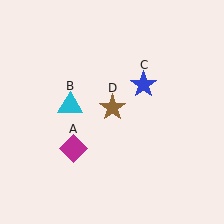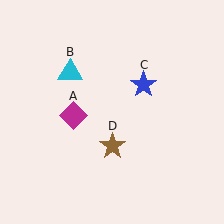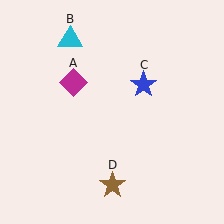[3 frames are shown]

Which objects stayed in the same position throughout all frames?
Blue star (object C) remained stationary.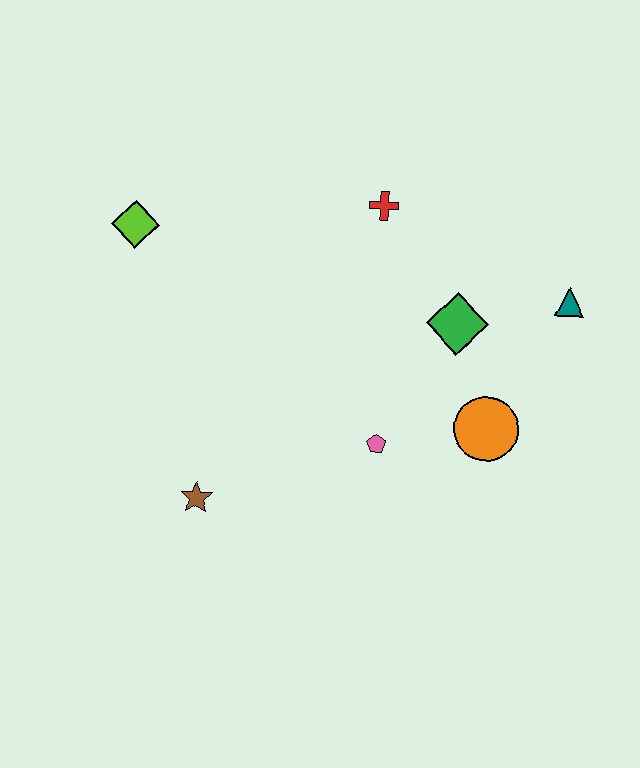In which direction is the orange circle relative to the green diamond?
The orange circle is below the green diamond.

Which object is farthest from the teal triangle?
The lime diamond is farthest from the teal triangle.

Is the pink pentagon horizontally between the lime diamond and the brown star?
No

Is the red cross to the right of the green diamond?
No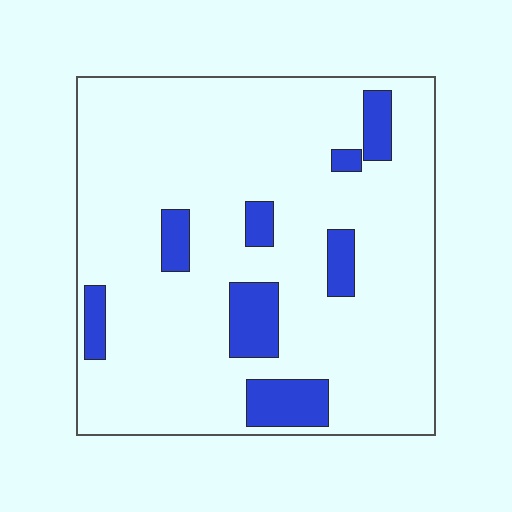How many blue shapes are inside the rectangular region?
8.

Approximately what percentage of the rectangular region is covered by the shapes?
Approximately 15%.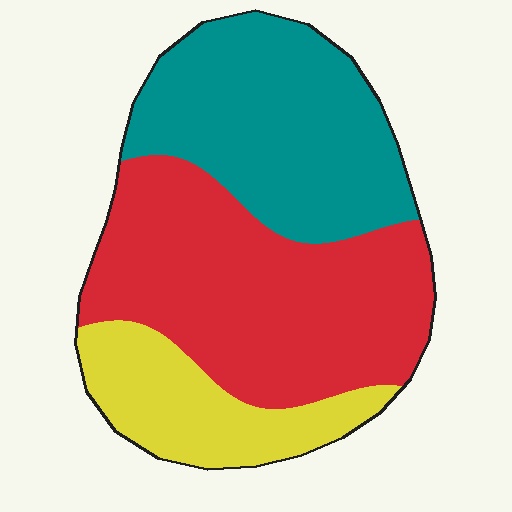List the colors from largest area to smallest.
From largest to smallest: red, teal, yellow.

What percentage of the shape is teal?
Teal covers around 35% of the shape.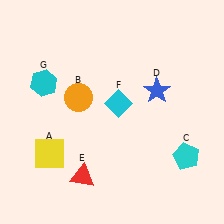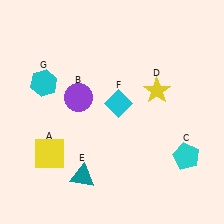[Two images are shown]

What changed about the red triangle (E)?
In Image 1, E is red. In Image 2, it changed to teal.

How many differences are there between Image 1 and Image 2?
There are 3 differences between the two images.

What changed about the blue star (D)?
In Image 1, D is blue. In Image 2, it changed to yellow.